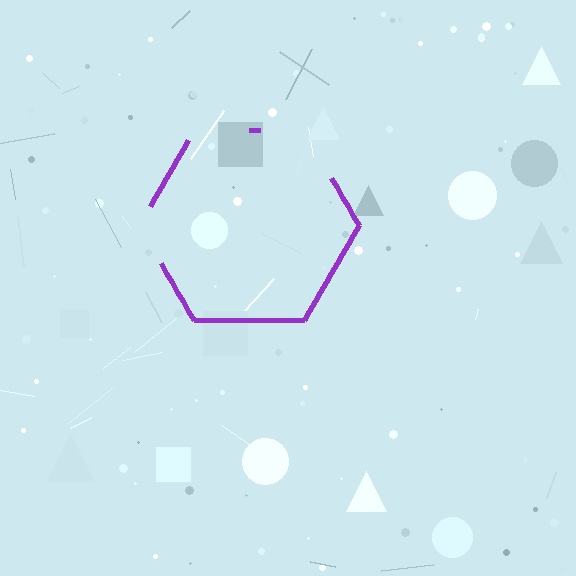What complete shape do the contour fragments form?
The contour fragments form a hexagon.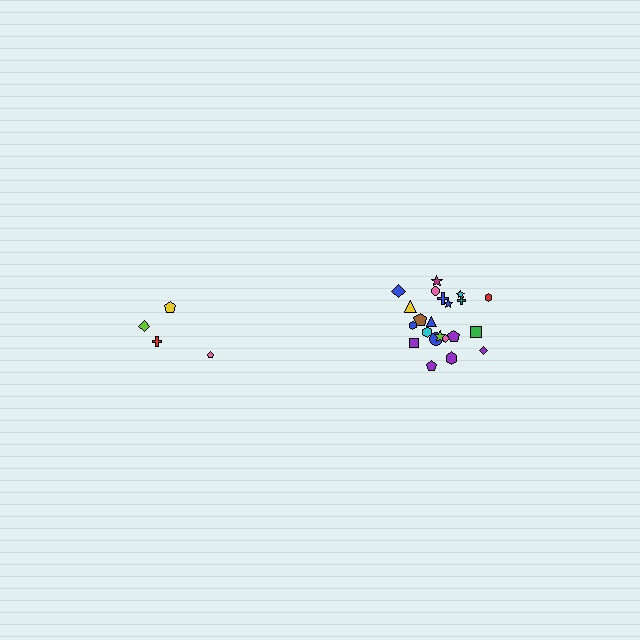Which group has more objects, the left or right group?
The right group.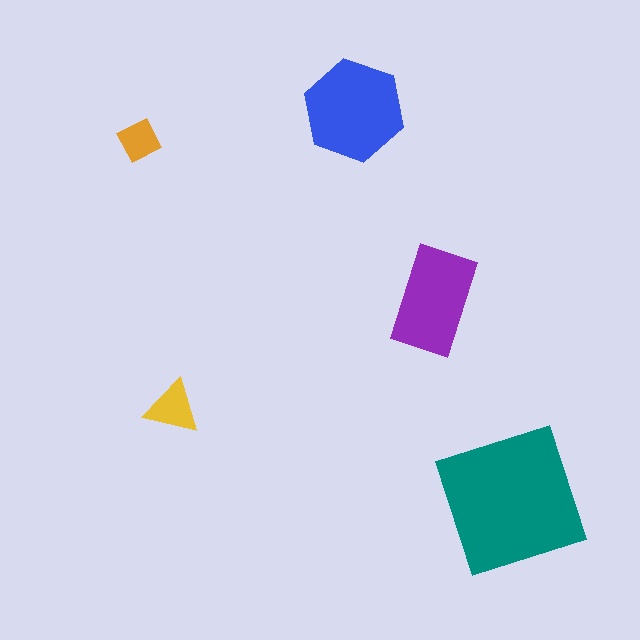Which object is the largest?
The teal square.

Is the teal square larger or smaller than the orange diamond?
Larger.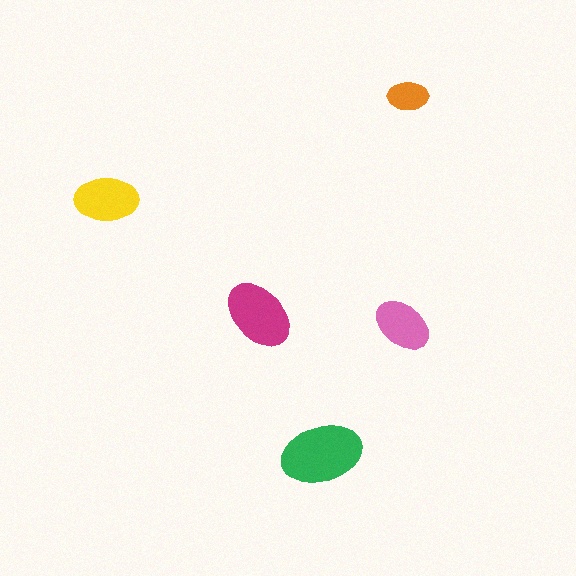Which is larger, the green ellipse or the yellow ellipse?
The green one.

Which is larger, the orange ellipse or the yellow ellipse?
The yellow one.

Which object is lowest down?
The green ellipse is bottommost.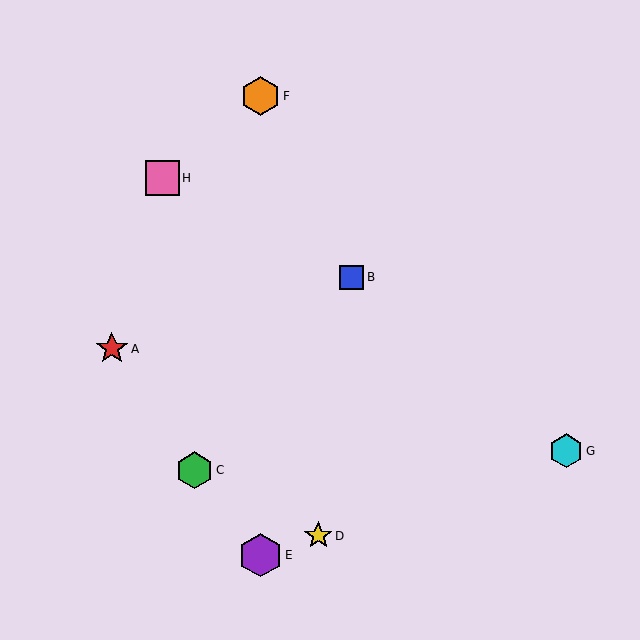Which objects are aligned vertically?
Objects E, F are aligned vertically.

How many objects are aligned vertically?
2 objects (E, F) are aligned vertically.